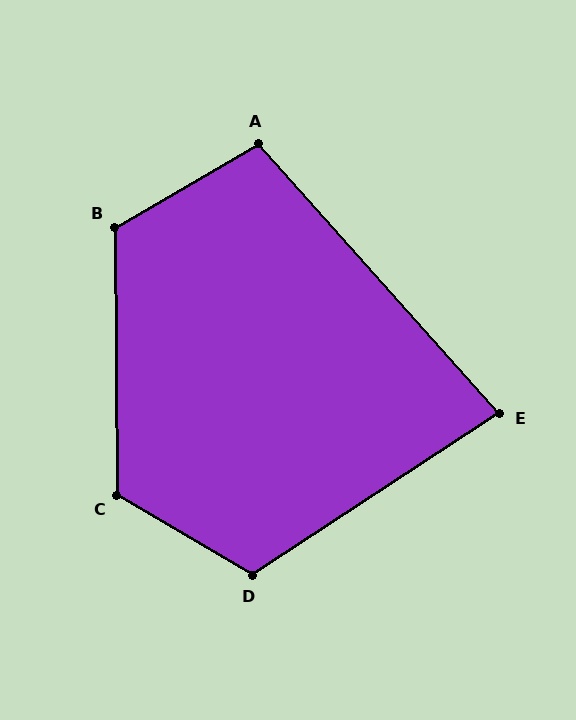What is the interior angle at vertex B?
Approximately 120 degrees (obtuse).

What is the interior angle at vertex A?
Approximately 102 degrees (obtuse).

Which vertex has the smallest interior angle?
E, at approximately 81 degrees.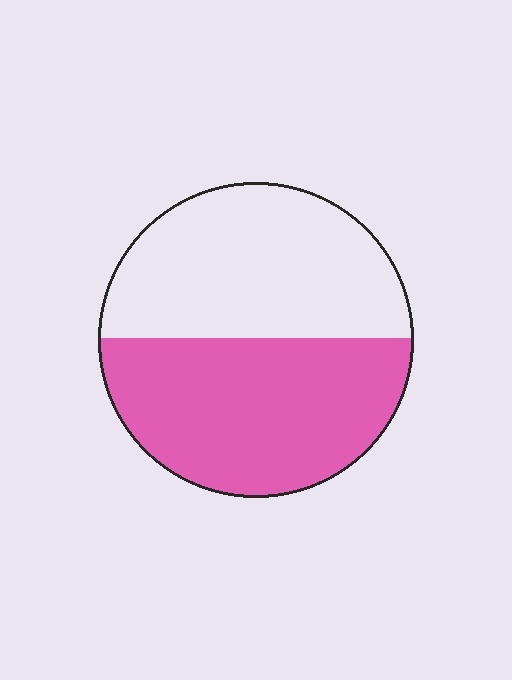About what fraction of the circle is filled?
About one half (1/2).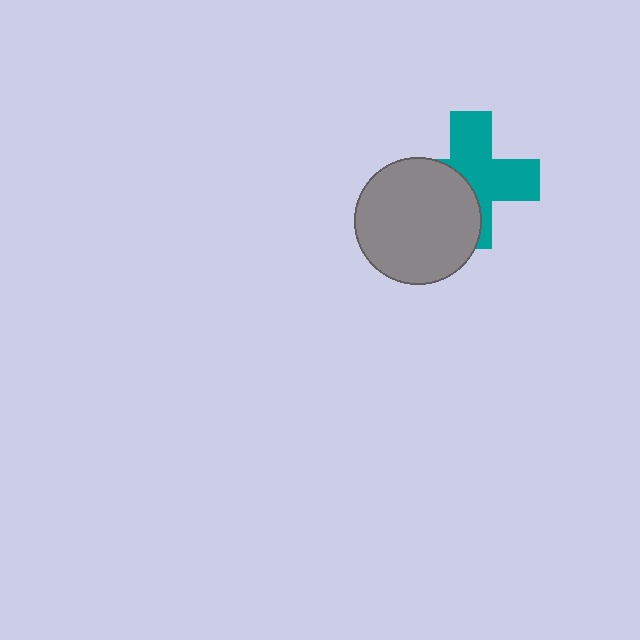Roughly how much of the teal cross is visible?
About half of it is visible (roughly 58%).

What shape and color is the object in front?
The object in front is a gray circle.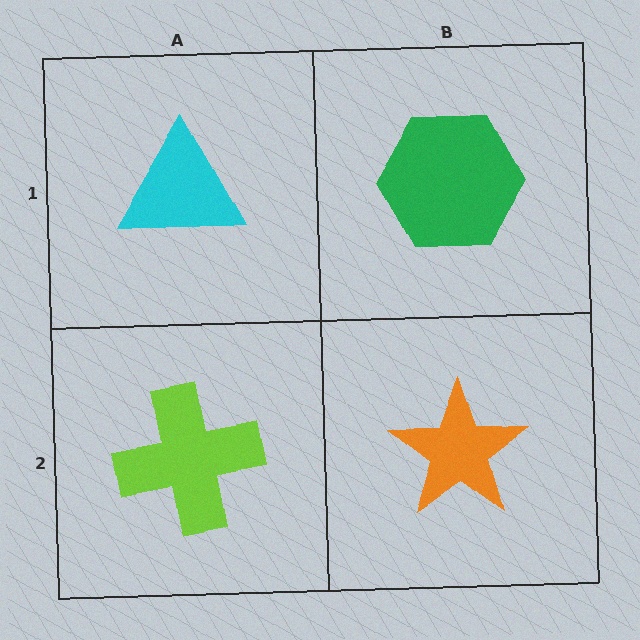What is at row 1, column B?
A green hexagon.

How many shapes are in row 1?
2 shapes.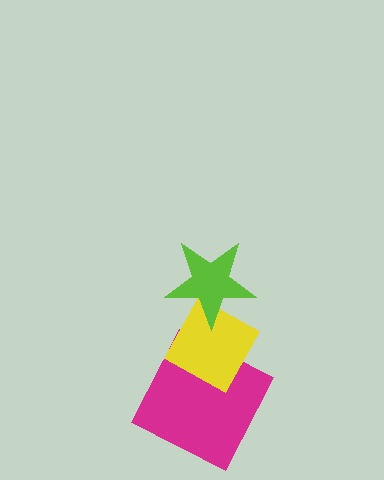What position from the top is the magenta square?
The magenta square is 3rd from the top.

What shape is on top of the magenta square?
The yellow diamond is on top of the magenta square.